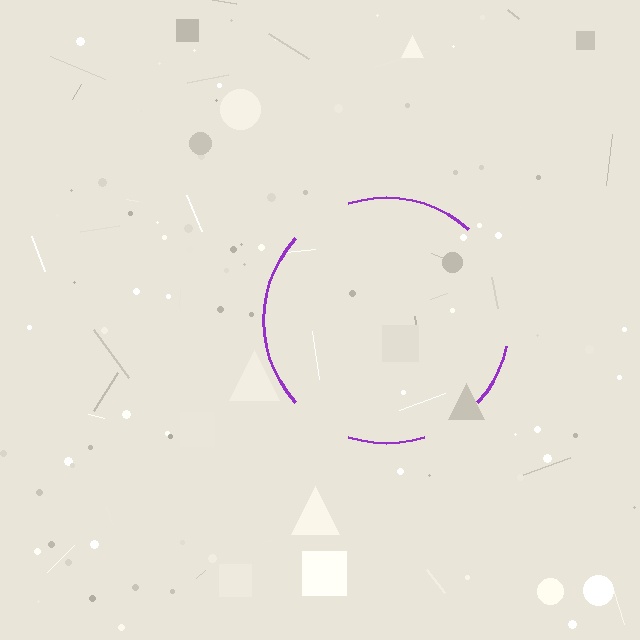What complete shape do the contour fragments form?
The contour fragments form a circle.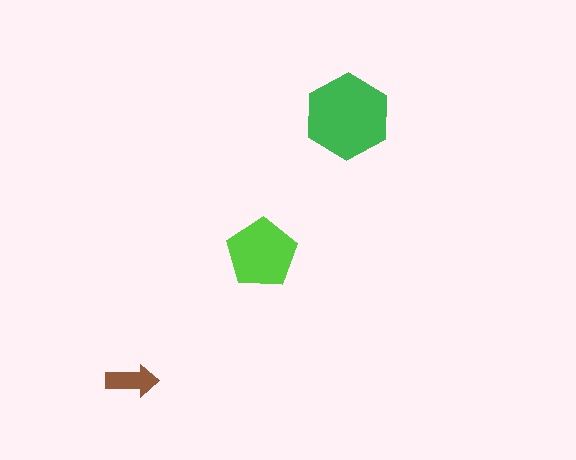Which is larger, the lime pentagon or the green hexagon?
The green hexagon.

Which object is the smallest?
The brown arrow.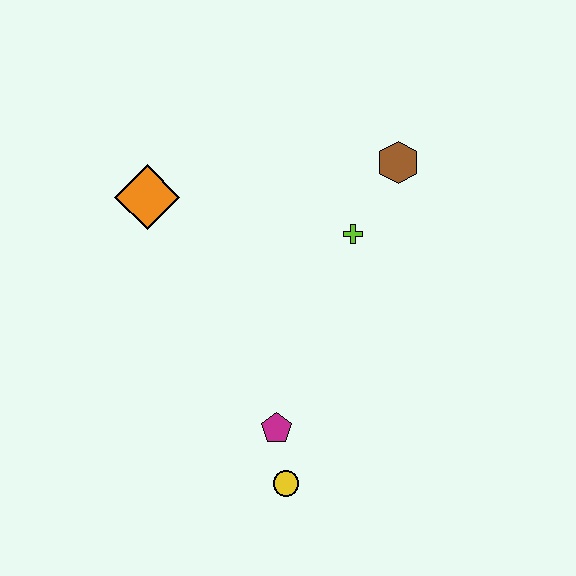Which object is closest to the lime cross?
The brown hexagon is closest to the lime cross.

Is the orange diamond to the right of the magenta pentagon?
No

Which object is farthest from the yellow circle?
The brown hexagon is farthest from the yellow circle.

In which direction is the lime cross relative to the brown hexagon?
The lime cross is below the brown hexagon.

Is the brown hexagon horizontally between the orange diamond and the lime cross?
No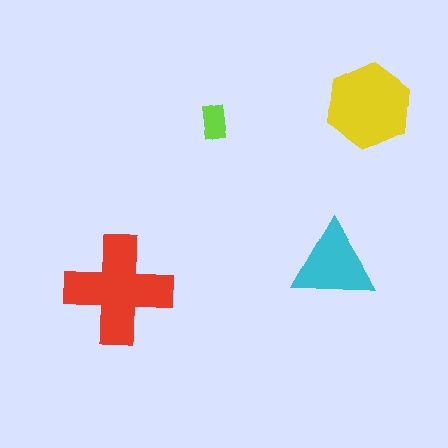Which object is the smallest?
The lime rectangle.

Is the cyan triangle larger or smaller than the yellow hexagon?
Smaller.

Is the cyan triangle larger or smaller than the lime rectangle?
Larger.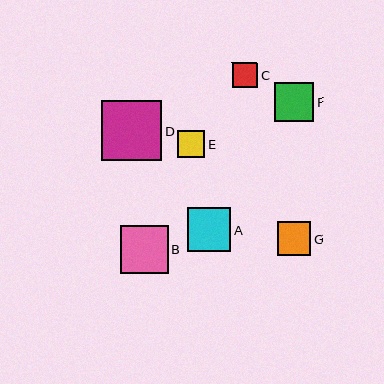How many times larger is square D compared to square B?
Square D is approximately 1.3 times the size of square B.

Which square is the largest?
Square D is the largest with a size of approximately 60 pixels.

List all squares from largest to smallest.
From largest to smallest: D, B, A, F, G, E, C.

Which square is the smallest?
Square C is the smallest with a size of approximately 25 pixels.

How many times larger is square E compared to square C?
Square E is approximately 1.1 times the size of square C.